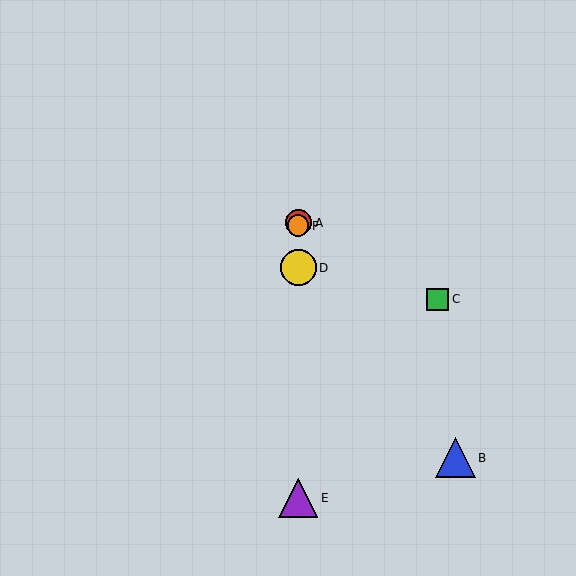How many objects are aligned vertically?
4 objects (A, D, E, F) are aligned vertically.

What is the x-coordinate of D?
Object D is at x≈298.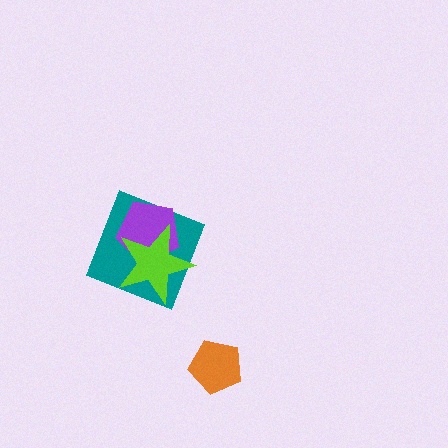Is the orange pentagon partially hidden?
No, no other shape covers it.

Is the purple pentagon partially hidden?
Yes, it is partially covered by another shape.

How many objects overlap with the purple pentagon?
2 objects overlap with the purple pentagon.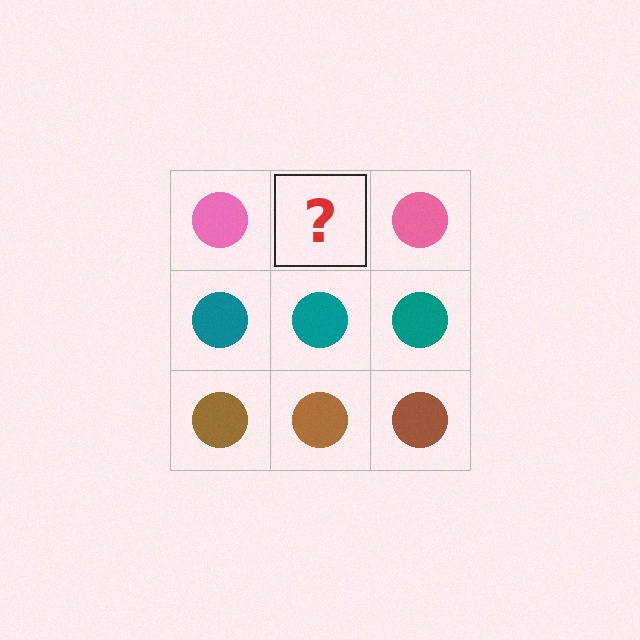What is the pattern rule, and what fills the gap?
The rule is that each row has a consistent color. The gap should be filled with a pink circle.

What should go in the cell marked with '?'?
The missing cell should contain a pink circle.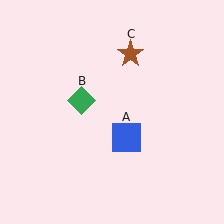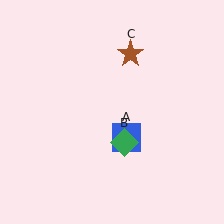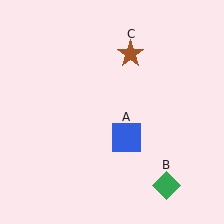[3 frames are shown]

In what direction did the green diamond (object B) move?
The green diamond (object B) moved down and to the right.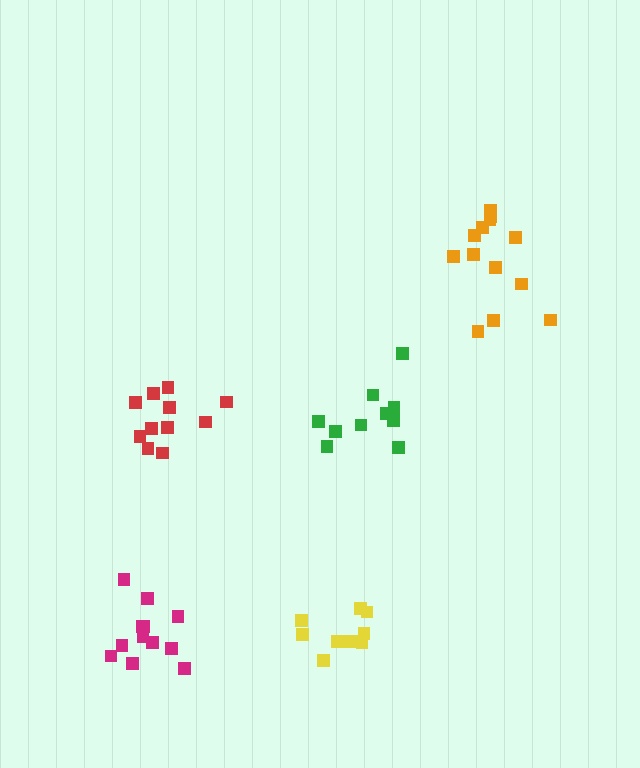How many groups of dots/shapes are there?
There are 5 groups.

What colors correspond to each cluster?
The clusters are colored: orange, red, yellow, green, magenta.